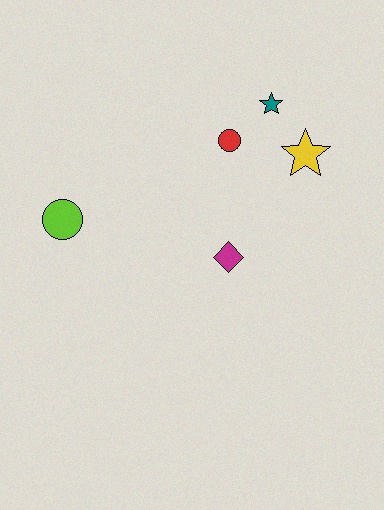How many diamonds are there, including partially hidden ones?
There is 1 diamond.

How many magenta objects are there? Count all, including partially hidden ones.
There is 1 magenta object.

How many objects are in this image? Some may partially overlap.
There are 5 objects.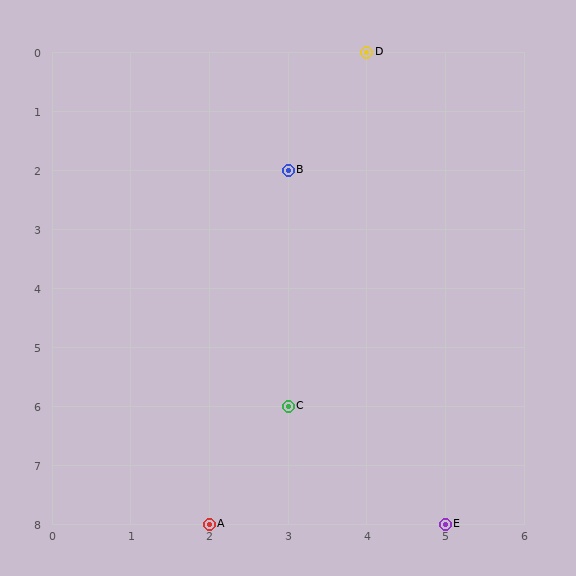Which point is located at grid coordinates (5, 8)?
Point E is at (5, 8).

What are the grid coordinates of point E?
Point E is at grid coordinates (5, 8).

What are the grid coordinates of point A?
Point A is at grid coordinates (2, 8).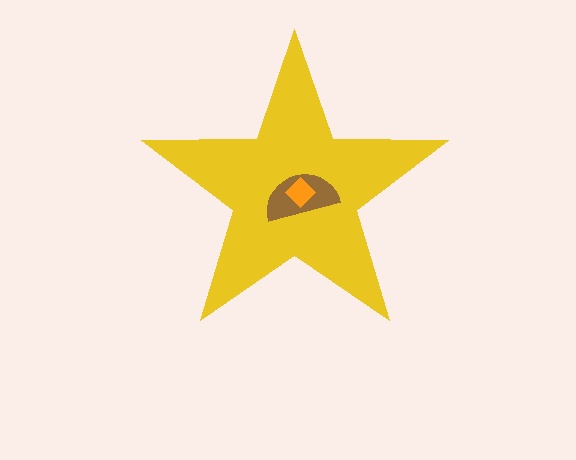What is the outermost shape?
The yellow star.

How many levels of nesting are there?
3.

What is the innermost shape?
The orange diamond.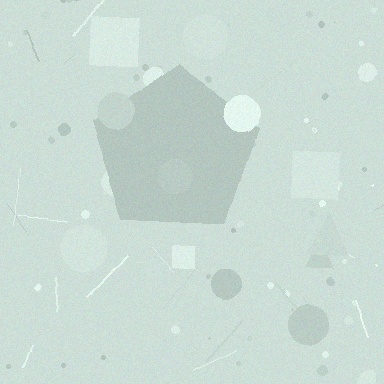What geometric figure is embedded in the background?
A pentagon is embedded in the background.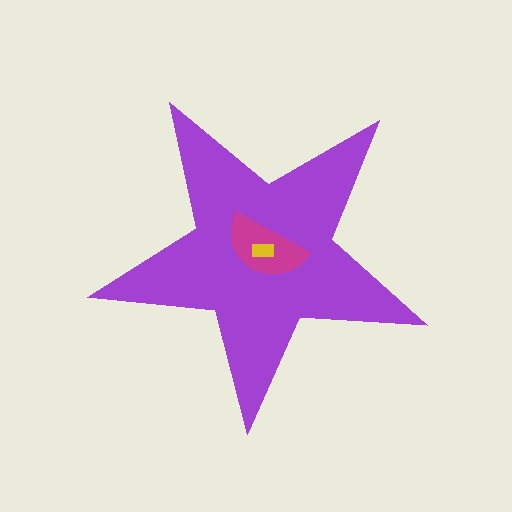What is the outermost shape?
The purple star.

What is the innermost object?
The yellow rectangle.